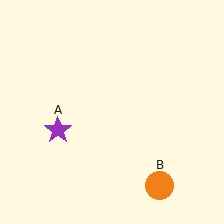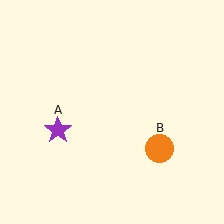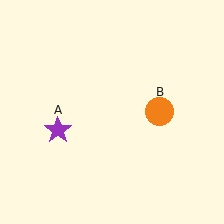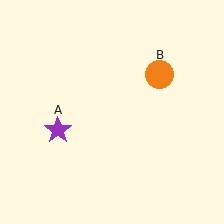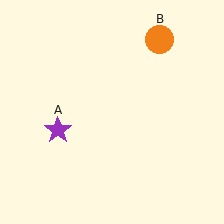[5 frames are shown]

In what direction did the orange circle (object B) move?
The orange circle (object B) moved up.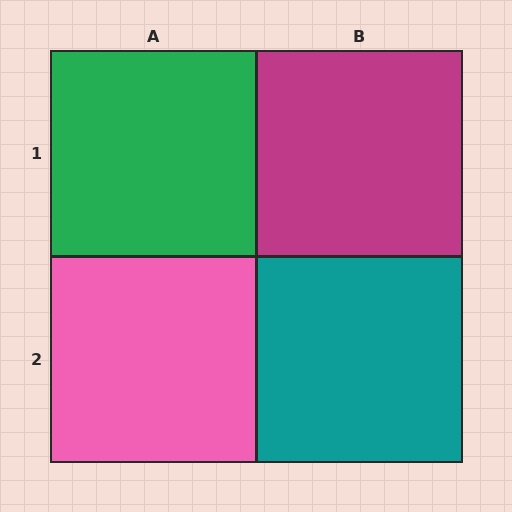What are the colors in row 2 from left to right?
Pink, teal.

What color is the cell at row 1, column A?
Green.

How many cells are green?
1 cell is green.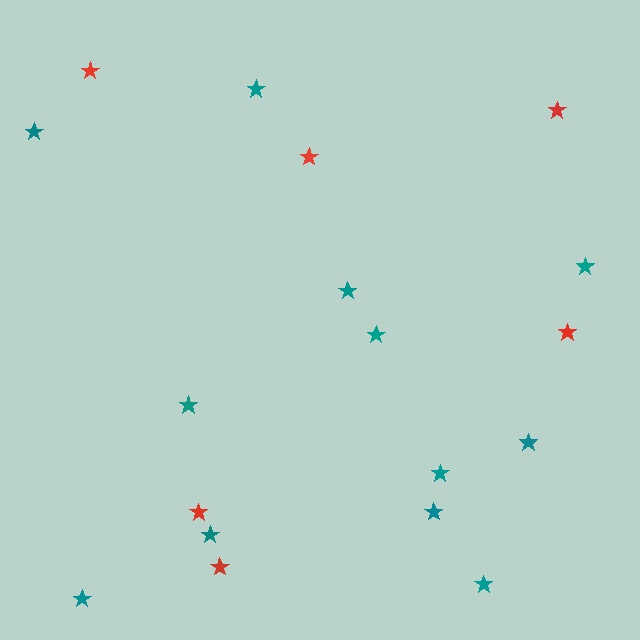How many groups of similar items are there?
There are 2 groups: one group of red stars (6) and one group of teal stars (12).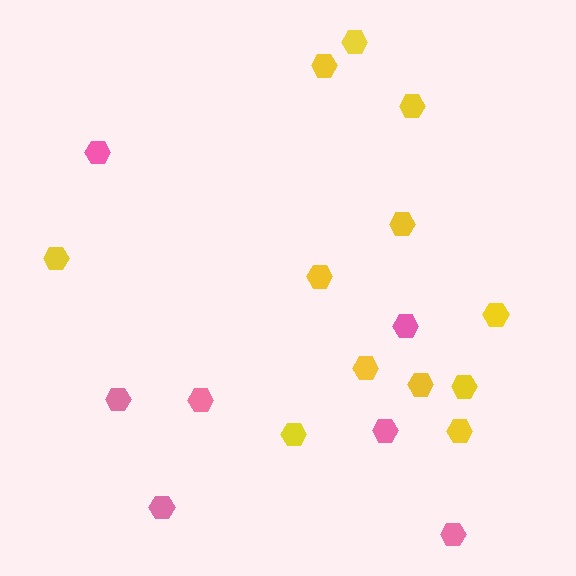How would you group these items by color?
There are 2 groups: one group of yellow hexagons (12) and one group of pink hexagons (7).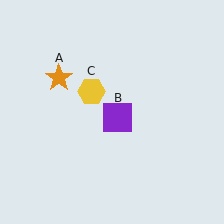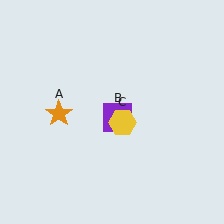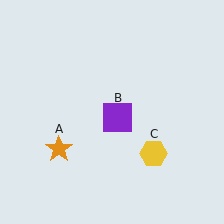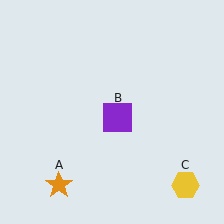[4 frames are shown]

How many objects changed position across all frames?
2 objects changed position: orange star (object A), yellow hexagon (object C).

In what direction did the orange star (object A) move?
The orange star (object A) moved down.